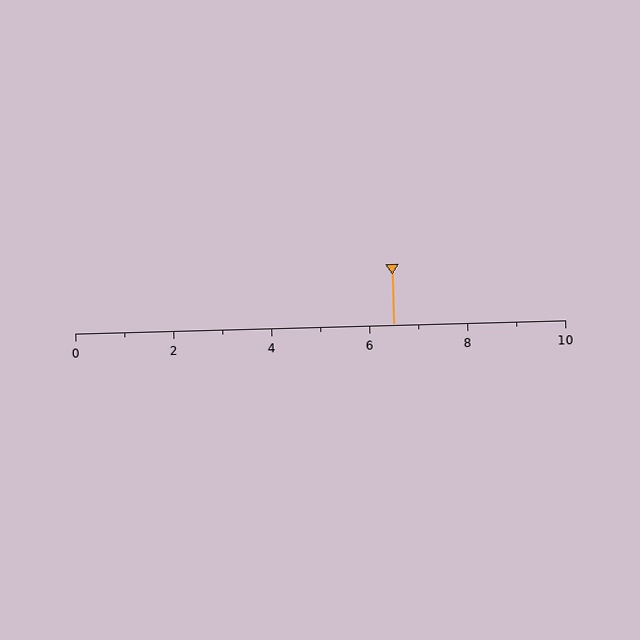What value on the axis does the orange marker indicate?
The marker indicates approximately 6.5.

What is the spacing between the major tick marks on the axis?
The major ticks are spaced 2 apart.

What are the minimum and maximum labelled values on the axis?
The axis runs from 0 to 10.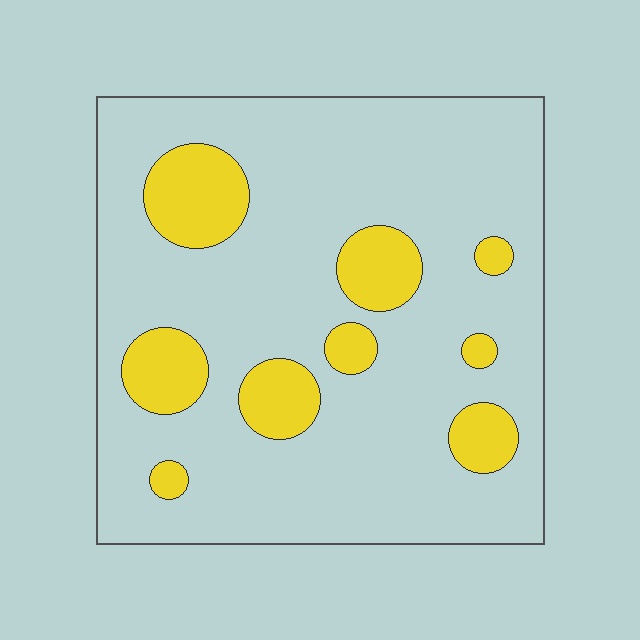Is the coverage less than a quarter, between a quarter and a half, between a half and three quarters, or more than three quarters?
Less than a quarter.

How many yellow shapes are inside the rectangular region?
9.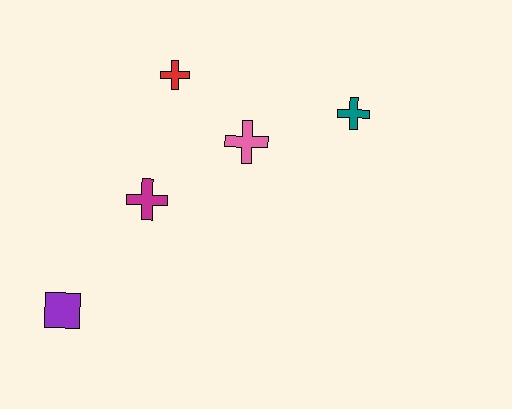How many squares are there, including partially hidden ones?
There is 1 square.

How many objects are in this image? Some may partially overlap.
There are 5 objects.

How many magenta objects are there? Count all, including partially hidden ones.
There is 1 magenta object.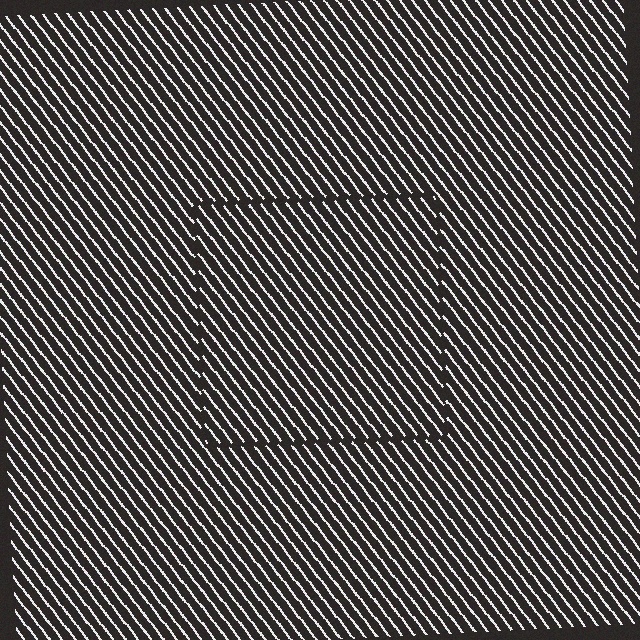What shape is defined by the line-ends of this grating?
An illusory square. The interior of the shape contains the same grating, shifted by half a period — the contour is defined by the phase discontinuity where line-ends from the inner and outer gratings abut.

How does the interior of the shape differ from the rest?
The interior of the shape contains the same grating, shifted by half a period — the contour is defined by the phase discontinuity where line-ends from the inner and outer gratings abut.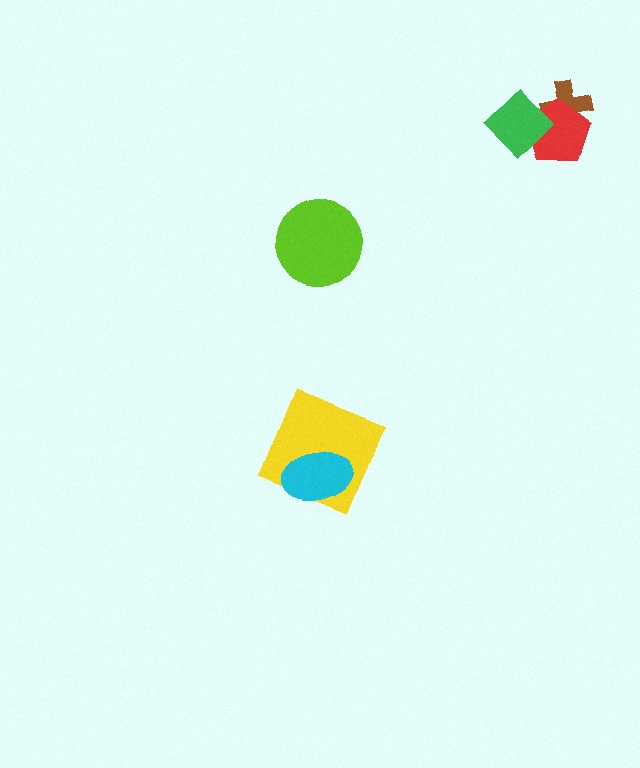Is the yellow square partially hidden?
Yes, it is partially covered by another shape.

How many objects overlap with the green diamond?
2 objects overlap with the green diamond.